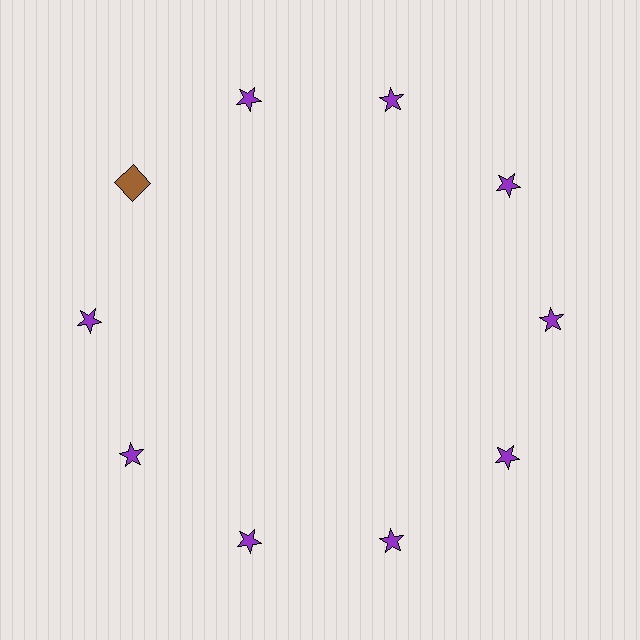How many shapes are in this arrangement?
There are 10 shapes arranged in a ring pattern.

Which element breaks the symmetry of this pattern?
The brown square at roughly the 10 o'clock position breaks the symmetry. All other shapes are purple stars.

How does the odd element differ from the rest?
It differs in both color (brown instead of purple) and shape (square instead of star).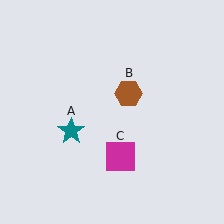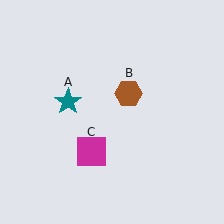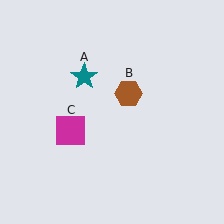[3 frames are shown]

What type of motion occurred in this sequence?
The teal star (object A), magenta square (object C) rotated clockwise around the center of the scene.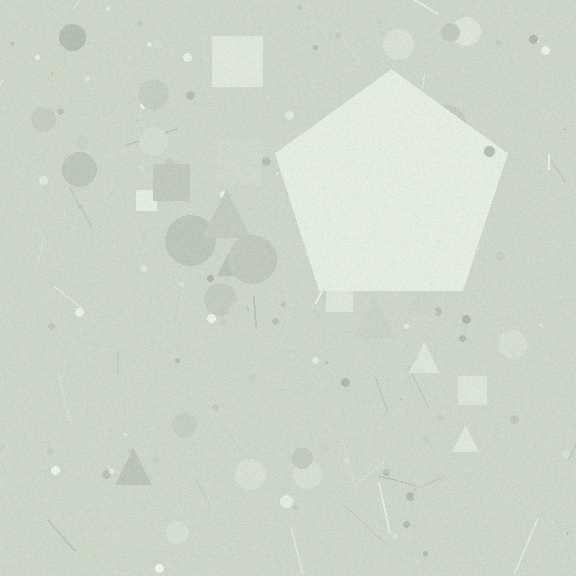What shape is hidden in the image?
A pentagon is hidden in the image.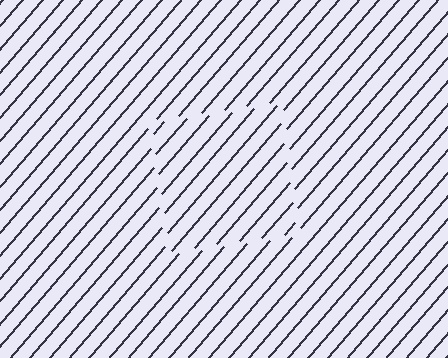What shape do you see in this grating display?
An illusory square. The interior of the shape contains the same grating, shifted by half a period — the contour is defined by the phase discontinuity where line-ends from the inner and outer gratings abut.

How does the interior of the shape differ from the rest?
The interior of the shape contains the same grating, shifted by half a period — the contour is defined by the phase discontinuity where line-ends from the inner and outer gratings abut.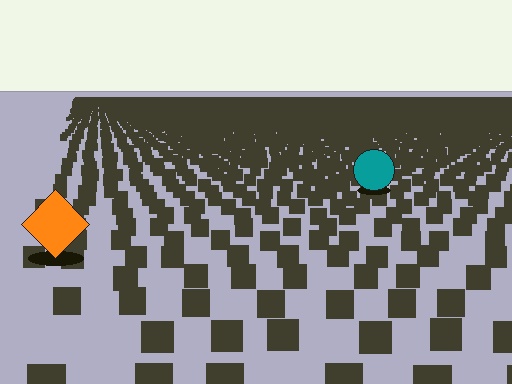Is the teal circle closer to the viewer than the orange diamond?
No. The orange diamond is closer — you can tell from the texture gradient: the ground texture is coarser near it.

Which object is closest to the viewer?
The orange diamond is closest. The texture marks near it are larger and more spread out.